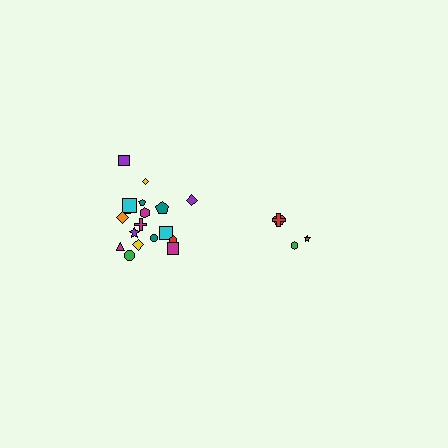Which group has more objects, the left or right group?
The left group.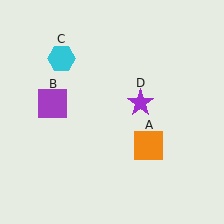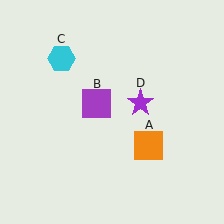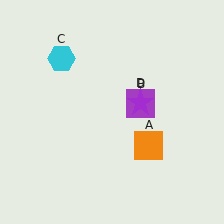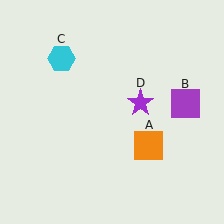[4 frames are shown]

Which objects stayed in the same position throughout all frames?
Orange square (object A) and cyan hexagon (object C) and purple star (object D) remained stationary.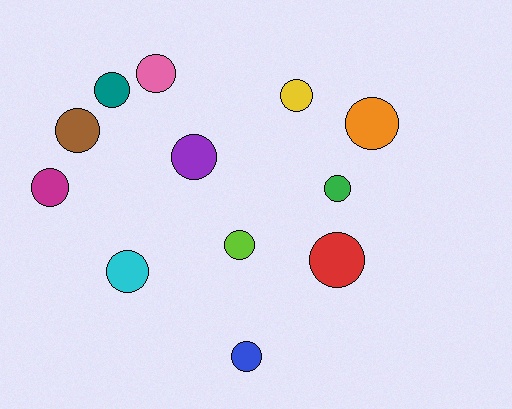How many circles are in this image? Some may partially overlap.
There are 12 circles.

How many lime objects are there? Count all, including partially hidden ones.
There is 1 lime object.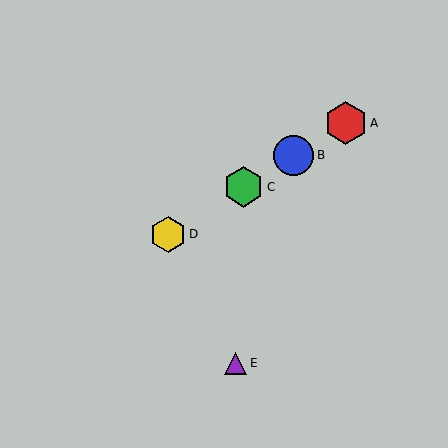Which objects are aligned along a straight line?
Objects A, B, C, D are aligned along a straight line.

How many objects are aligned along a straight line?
4 objects (A, B, C, D) are aligned along a straight line.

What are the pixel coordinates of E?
Object E is at (235, 363).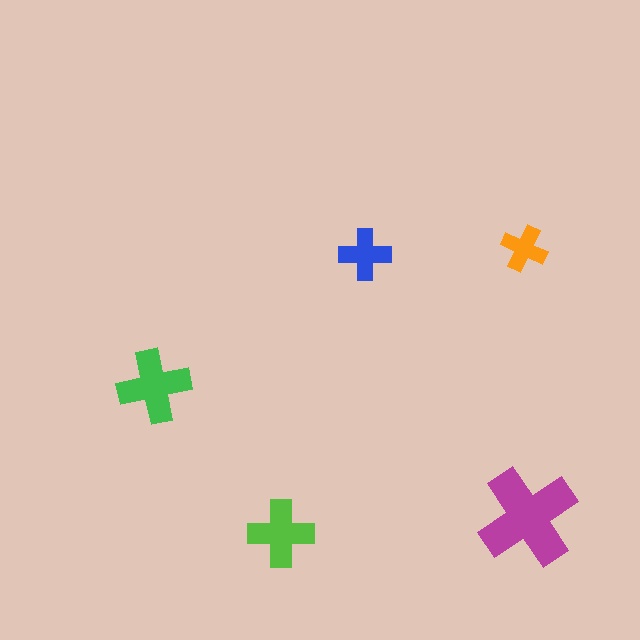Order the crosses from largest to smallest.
the magenta one, the green one, the lime one, the blue one, the orange one.